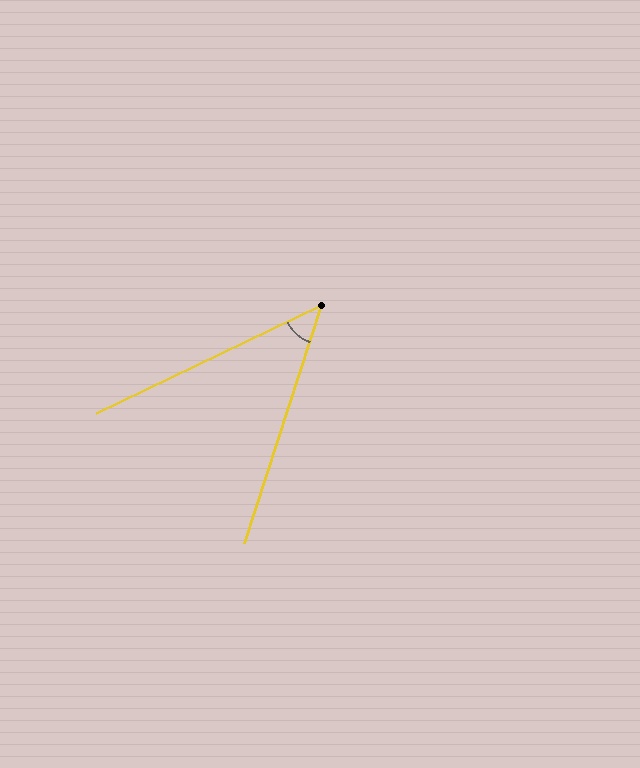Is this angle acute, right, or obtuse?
It is acute.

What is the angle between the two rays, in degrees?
Approximately 46 degrees.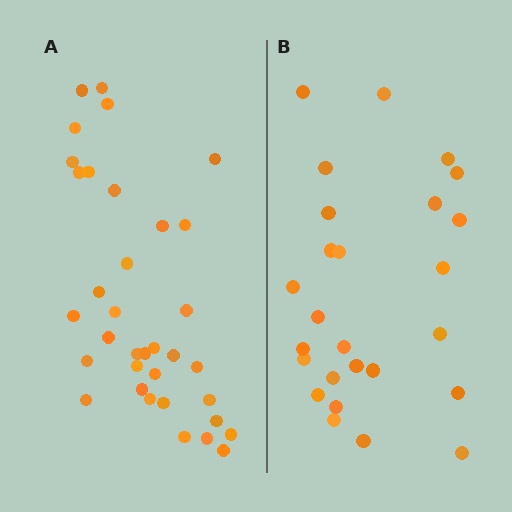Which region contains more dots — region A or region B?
Region A (the left region) has more dots.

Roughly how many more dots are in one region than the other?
Region A has roughly 8 or so more dots than region B.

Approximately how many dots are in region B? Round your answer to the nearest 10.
About 30 dots. (The exact count is 26, which rounds to 30.)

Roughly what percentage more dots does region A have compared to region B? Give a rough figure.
About 35% more.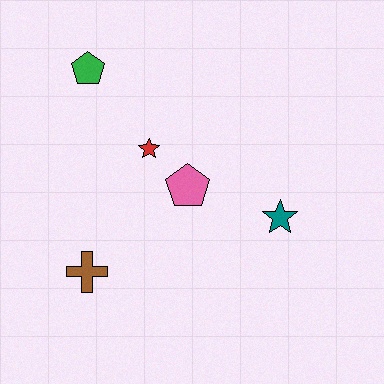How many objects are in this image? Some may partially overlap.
There are 5 objects.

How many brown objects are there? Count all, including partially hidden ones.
There is 1 brown object.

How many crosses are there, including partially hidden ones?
There is 1 cross.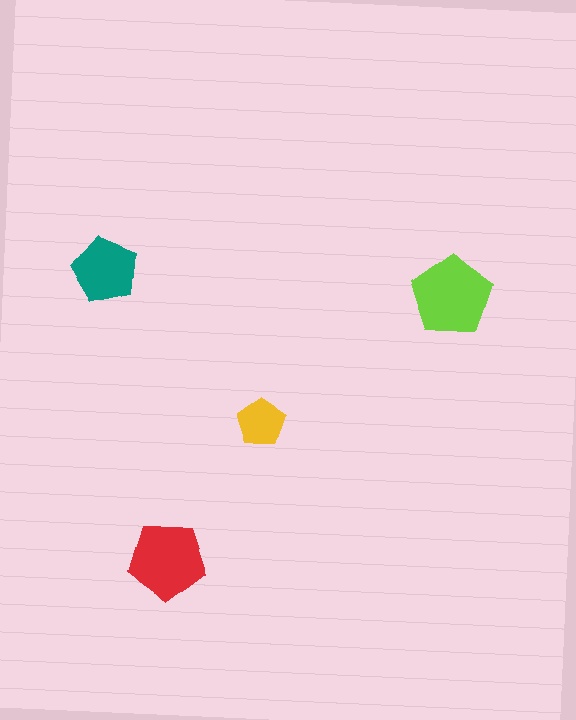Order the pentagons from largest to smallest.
the lime one, the red one, the teal one, the yellow one.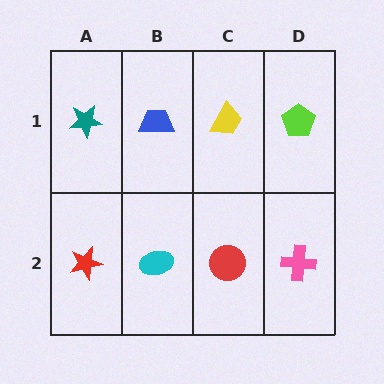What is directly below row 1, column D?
A pink cross.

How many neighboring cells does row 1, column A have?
2.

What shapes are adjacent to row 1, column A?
A red star (row 2, column A), a blue trapezoid (row 1, column B).